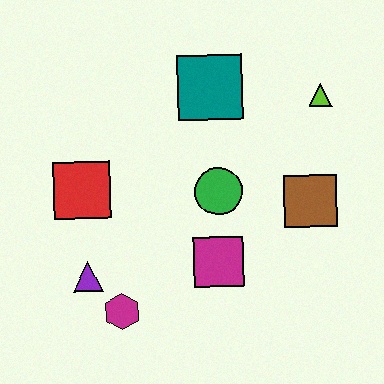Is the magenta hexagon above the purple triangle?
No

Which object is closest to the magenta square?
The green circle is closest to the magenta square.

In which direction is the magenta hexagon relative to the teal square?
The magenta hexagon is below the teal square.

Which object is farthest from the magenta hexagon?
The lime triangle is farthest from the magenta hexagon.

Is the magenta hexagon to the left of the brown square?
Yes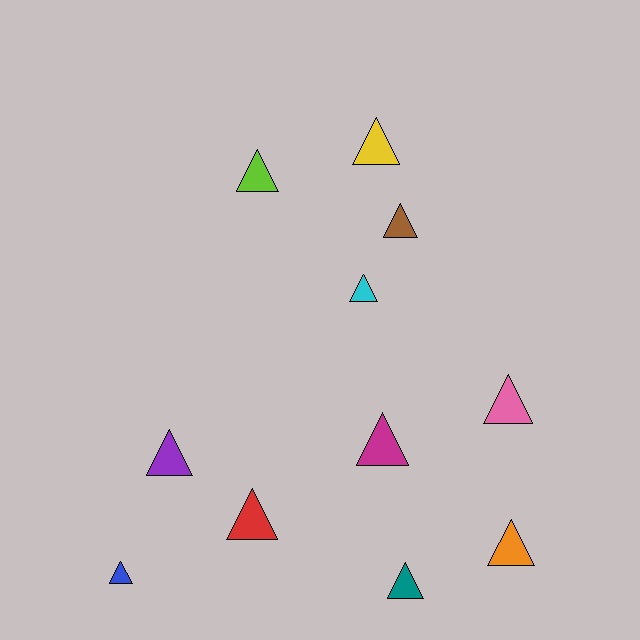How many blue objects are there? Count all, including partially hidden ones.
There is 1 blue object.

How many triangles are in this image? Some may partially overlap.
There are 11 triangles.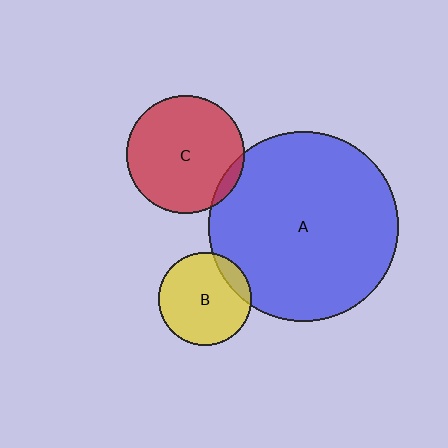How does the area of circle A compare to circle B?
Approximately 4.2 times.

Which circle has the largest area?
Circle A (blue).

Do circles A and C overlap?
Yes.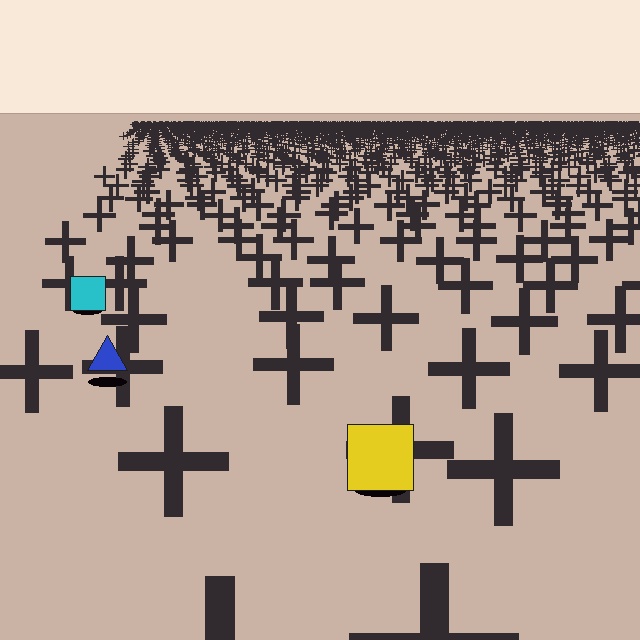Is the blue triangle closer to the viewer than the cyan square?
Yes. The blue triangle is closer — you can tell from the texture gradient: the ground texture is coarser near it.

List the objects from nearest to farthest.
From nearest to farthest: the yellow square, the blue triangle, the cyan square.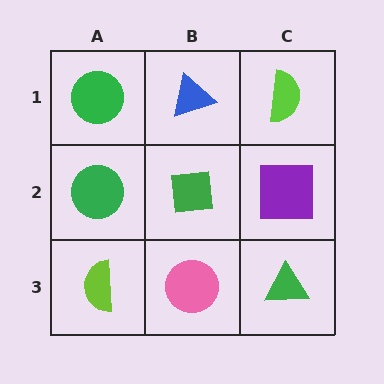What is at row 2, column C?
A purple square.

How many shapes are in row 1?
3 shapes.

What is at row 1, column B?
A blue triangle.